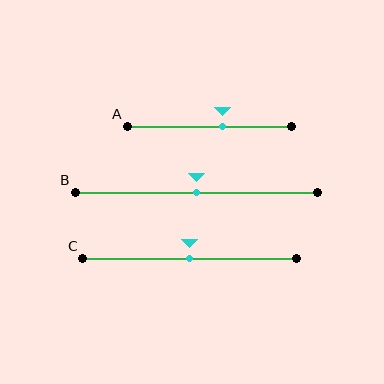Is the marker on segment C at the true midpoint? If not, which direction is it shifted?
Yes, the marker on segment C is at the true midpoint.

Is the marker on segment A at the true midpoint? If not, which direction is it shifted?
No, the marker on segment A is shifted to the right by about 8% of the segment length.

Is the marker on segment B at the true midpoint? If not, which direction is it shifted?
Yes, the marker on segment B is at the true midpoint.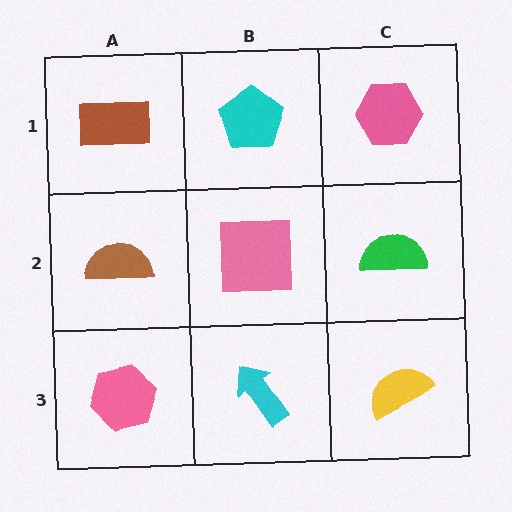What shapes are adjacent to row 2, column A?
A brown rectangle (row 1, column A), a pink hexagon (row 3, column A), a pink square (row 2, column B).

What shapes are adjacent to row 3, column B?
A pink square (row 2, column B), a pink hexagon (row 3, column A), a yellow semicircle (row 3, column C).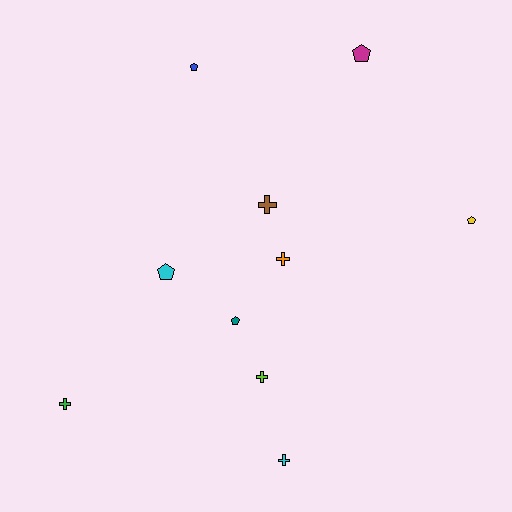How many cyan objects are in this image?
There are 2 cyan objects.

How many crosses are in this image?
There are 5 crosses.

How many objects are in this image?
There are 10 objects.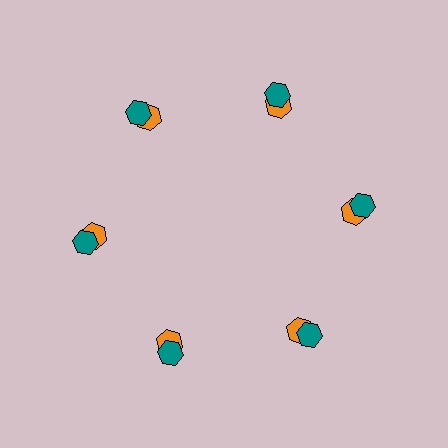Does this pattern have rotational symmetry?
Yes, this pattern has 6-fold rotational symmetry. It looks the same after rotating 60 degrees around the center.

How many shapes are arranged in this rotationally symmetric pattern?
There are 12 shapes, arranged in 6 groups of 2.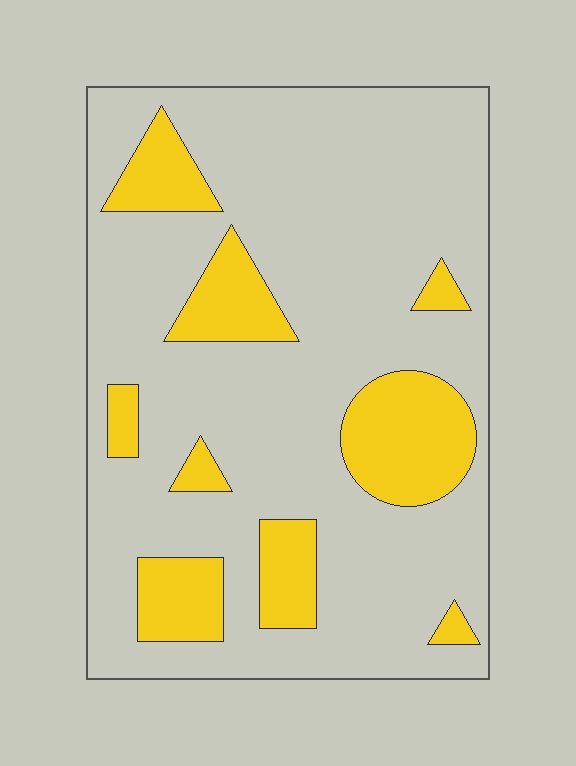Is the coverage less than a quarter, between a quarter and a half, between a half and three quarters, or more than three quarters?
Less than a quarter.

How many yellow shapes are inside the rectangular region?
9.